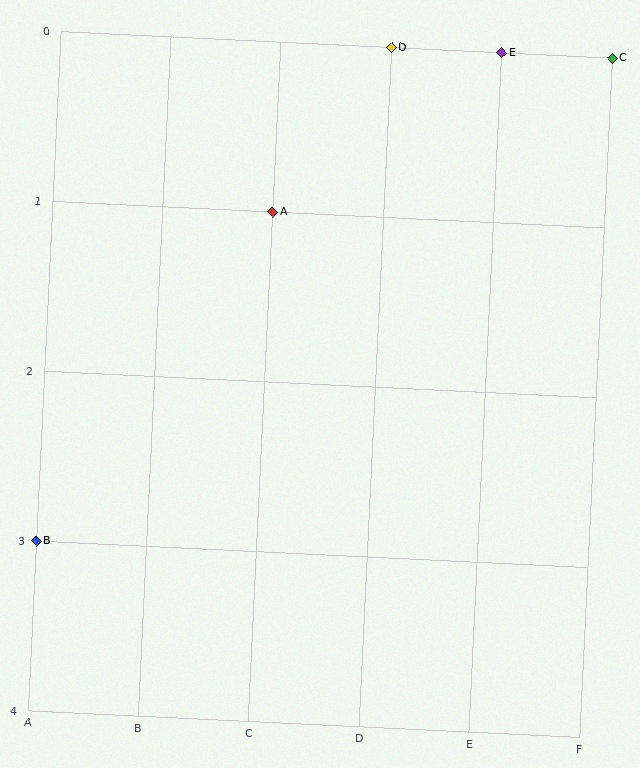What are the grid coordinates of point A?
Point A is at grid coordinates (C, 1).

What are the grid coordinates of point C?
Point C is at grid coordinates (F, 0).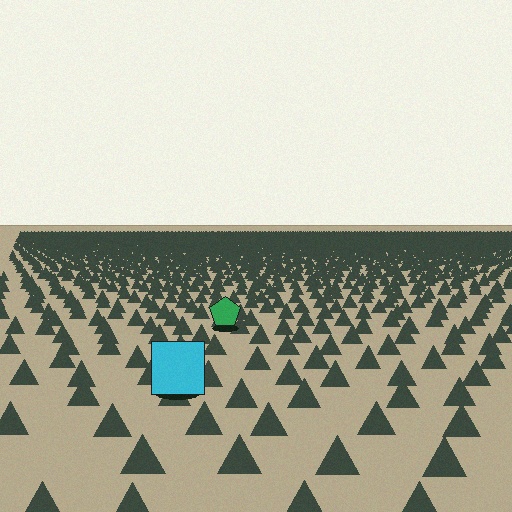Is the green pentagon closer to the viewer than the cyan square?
No. The cyan square is closer — you can tell from the texture gradient: the ground texture is coarser near it.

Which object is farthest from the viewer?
The green pentagon is farthest from the viewer. It appears smaller and the ground texture around it is denser.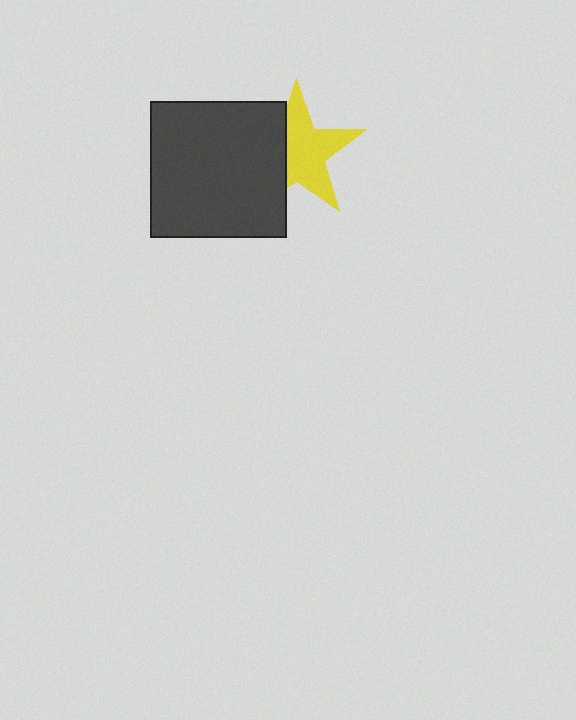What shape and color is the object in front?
The object in front is a dark gray square.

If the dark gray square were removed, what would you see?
You would see the complete yellow star.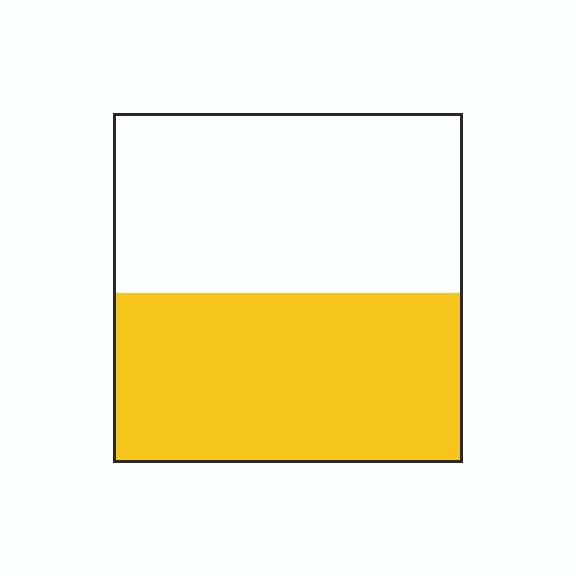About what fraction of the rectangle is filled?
About one half (1/2).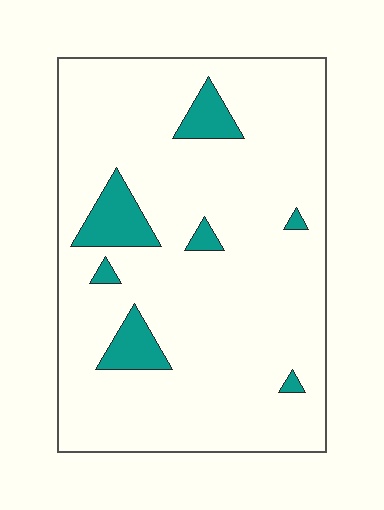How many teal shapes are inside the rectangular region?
7.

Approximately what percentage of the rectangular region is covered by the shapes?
Approximately 10%.